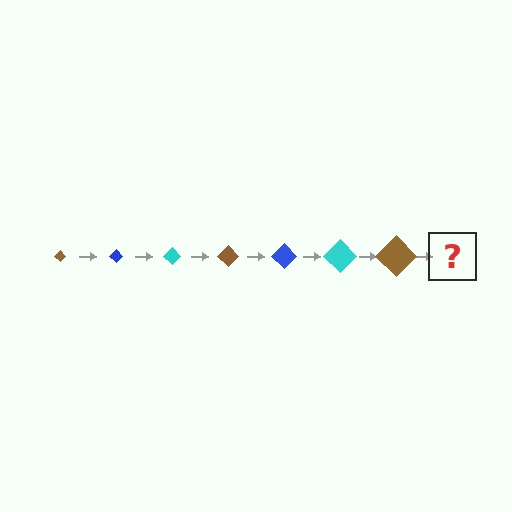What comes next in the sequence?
The next element should be a blue diamond, larger than the previous one.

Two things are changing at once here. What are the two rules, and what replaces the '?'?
The two rules are that the diamond grows larger each step and the color cycles through brown, blue, and cyan. The '?' should be a blue diamond, larger than the previous one.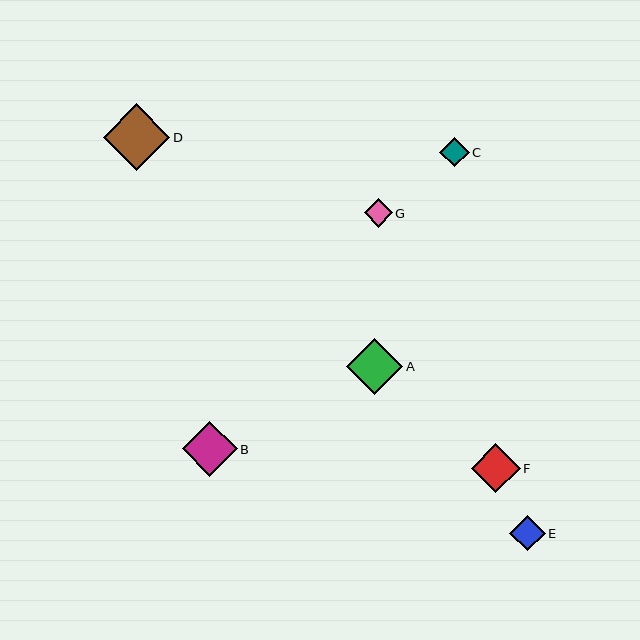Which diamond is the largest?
Diamond D is the largest with a size of approximately 67 pixels.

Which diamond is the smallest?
Diamond G is the smallest with a size of approximately 28 pixels.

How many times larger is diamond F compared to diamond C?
Diamond F is approximately 1.7 times the size of diamond C.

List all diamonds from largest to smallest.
From largest to smallest: D, A, B, F, E, C, G.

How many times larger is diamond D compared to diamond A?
Diamond D is approximately 1.2 times the size of diamond A.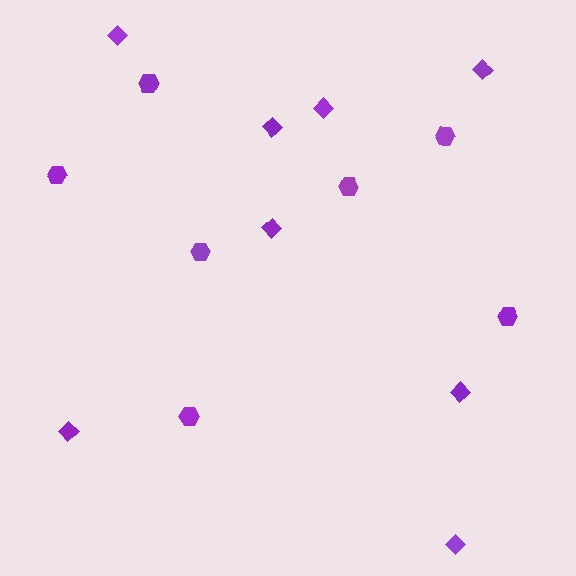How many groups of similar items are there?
There are 2 groups: one group of diamonds (8) and one group of hexagons (7).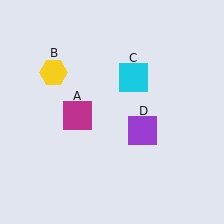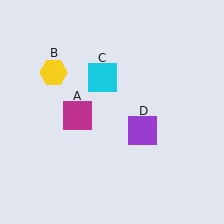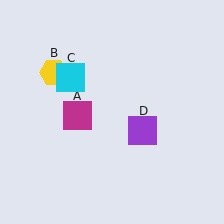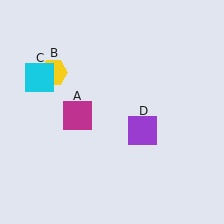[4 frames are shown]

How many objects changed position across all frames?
1 object changed position: cyan square (object C).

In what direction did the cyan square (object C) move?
The cyan square (object C) moved left.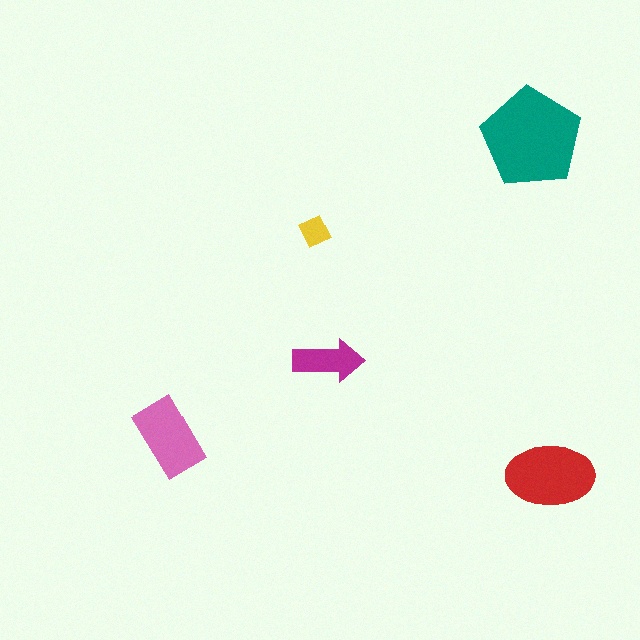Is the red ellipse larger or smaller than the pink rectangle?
Larger.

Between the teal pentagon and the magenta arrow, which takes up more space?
The teal pentagon.